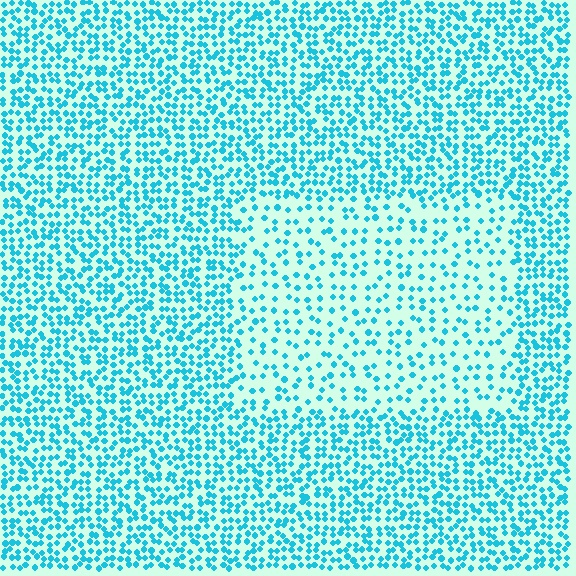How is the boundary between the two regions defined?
The boundary is defined by a change in element density (approximately 2.1x ratio). All elements are the same color, size, and shape.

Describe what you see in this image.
The image contains small cyan elements arranged at two different densities. A rectangle-shaped region is visible where the elements are less densely packed than the surrounding area.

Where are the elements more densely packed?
The elements are more densely packed outside the rectangle boundary.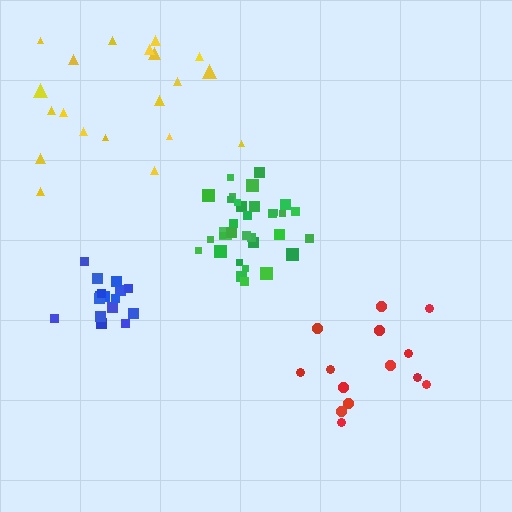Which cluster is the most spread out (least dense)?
Yellow.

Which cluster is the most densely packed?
Green.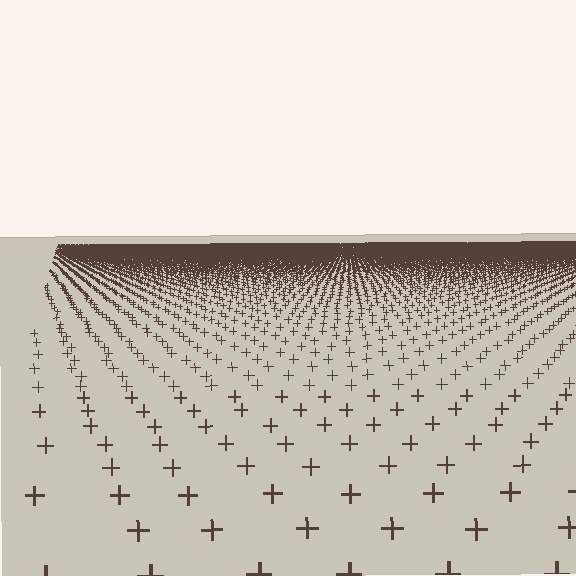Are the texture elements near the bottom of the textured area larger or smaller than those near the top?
Larger. Near the bottom, elements are closer to the viewer and appear at a bigger on-screen size.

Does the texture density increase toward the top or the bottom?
Density increases toward the top.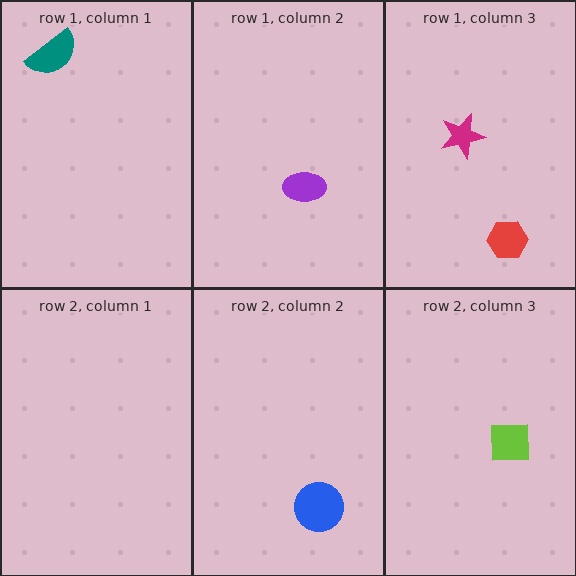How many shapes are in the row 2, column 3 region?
1.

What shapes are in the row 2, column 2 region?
The blue circle.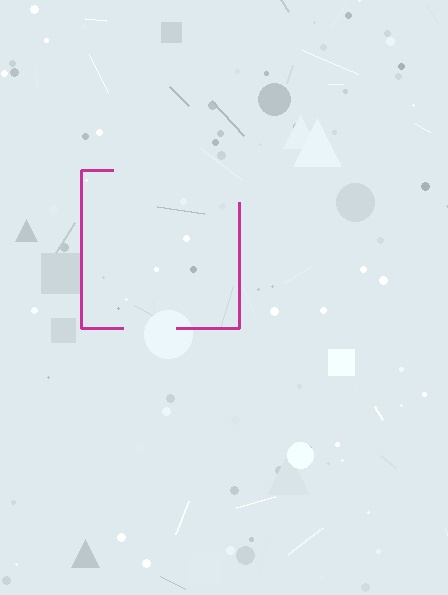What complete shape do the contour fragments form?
The contour fragments form a square.